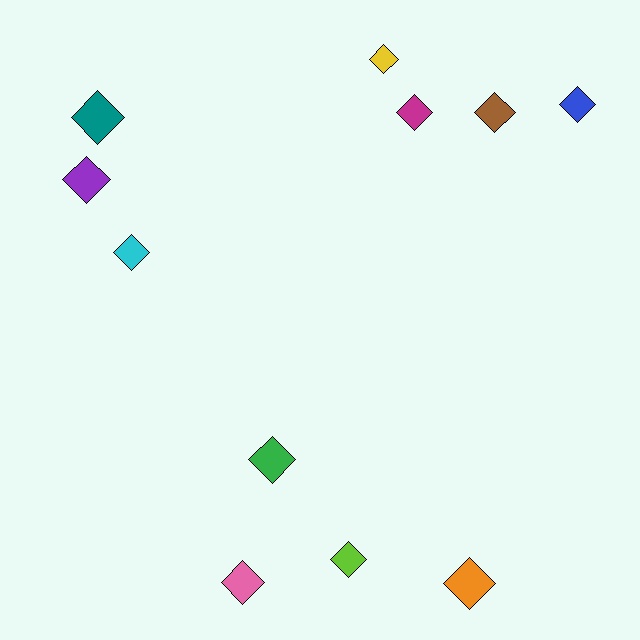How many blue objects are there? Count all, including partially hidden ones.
There is 1 blue object.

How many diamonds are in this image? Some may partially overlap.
There are 11 diamonds.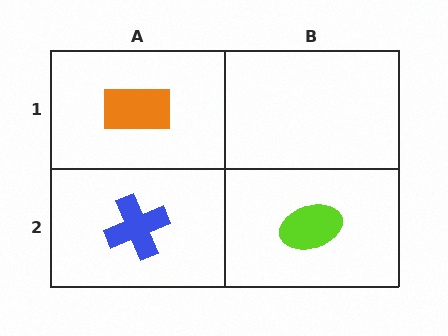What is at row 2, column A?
A blue cross.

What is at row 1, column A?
An orange rectangle.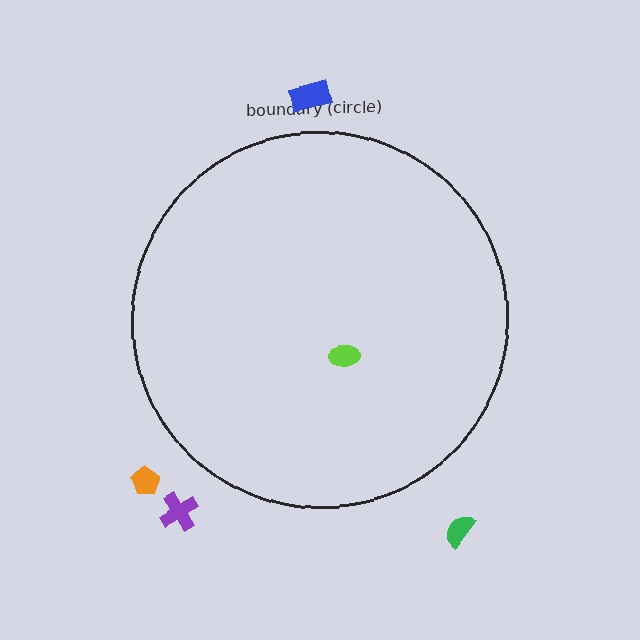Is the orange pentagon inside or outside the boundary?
Outside.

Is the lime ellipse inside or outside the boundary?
Inside.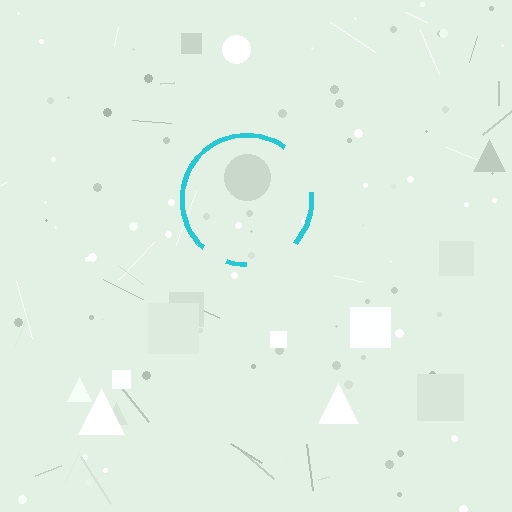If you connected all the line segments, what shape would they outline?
They would outline a circle.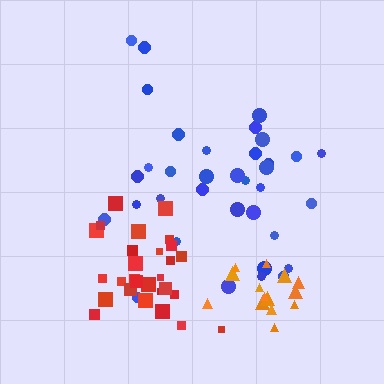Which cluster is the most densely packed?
Orange.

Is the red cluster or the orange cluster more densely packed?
Orange.